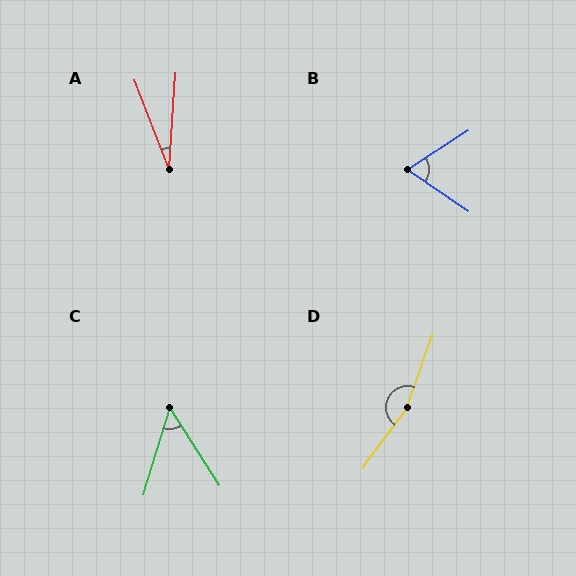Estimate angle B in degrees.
Approximately 67 degrees.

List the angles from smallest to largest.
A (25°), C (49°), B (67°), D (163°).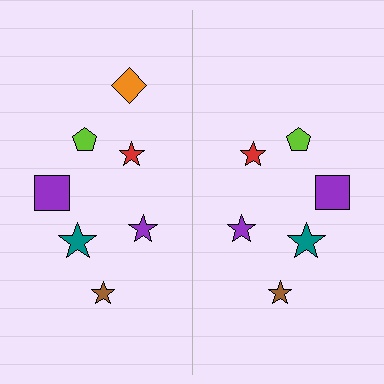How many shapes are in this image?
There are 13 shapes in this image.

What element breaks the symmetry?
A orange diamond is missing from the right side.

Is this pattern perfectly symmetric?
No, the pattern is not perfectly symmetric. A orange diamond is missing from the right side.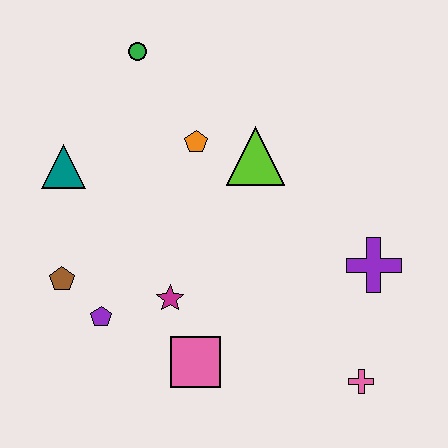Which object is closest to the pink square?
The magenta star is closest to the pink square.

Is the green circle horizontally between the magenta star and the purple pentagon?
Yes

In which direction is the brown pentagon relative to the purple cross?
The brown pentagon is to the left of the purple cross.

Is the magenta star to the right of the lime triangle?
No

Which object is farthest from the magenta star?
The green circle is farthest from the magenta star.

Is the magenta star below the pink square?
No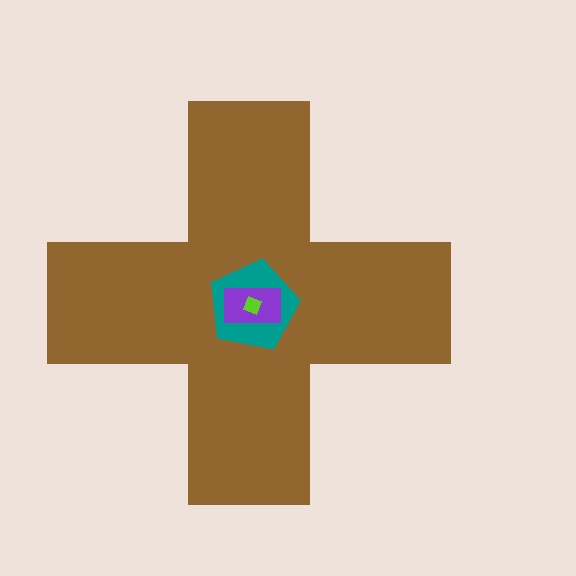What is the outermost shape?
The brown cross.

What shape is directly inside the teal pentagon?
The purple rectangle.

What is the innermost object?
The lime square.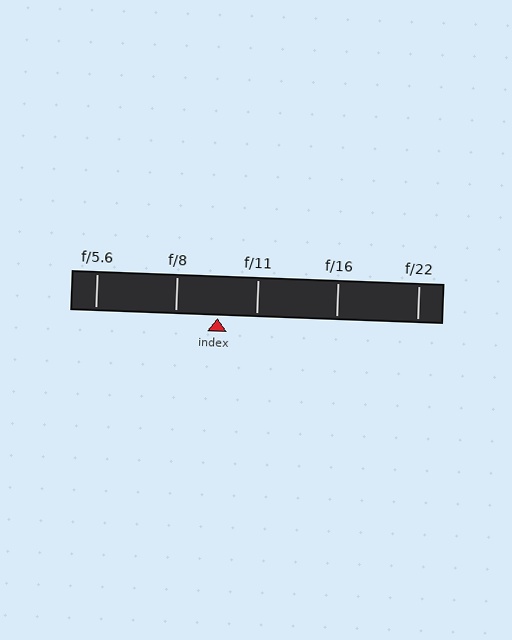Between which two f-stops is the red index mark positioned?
The index mark is between f/8 and f/11.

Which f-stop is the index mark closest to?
The index mark is closest to f/11.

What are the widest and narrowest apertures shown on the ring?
The widest aperture shown is f/5.6 and the narrowest is f/22.